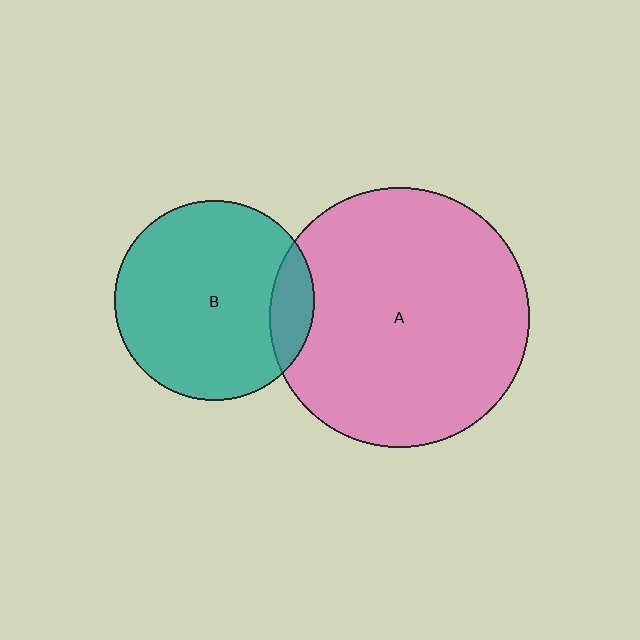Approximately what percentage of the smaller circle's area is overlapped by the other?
Approximately 15%.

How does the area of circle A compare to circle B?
Approximately 1.7 times.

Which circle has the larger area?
Circle A (pink).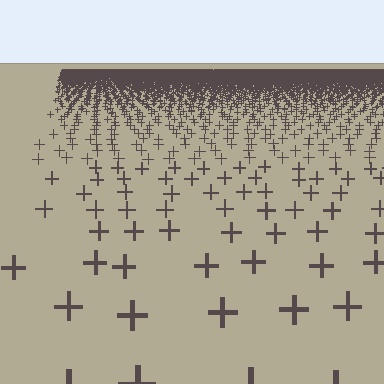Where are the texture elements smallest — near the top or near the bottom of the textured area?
Near the top.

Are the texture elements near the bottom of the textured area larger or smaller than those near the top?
Larger. Near the bottom, elements are closer to the viewer and appear at a bigger on-screen size.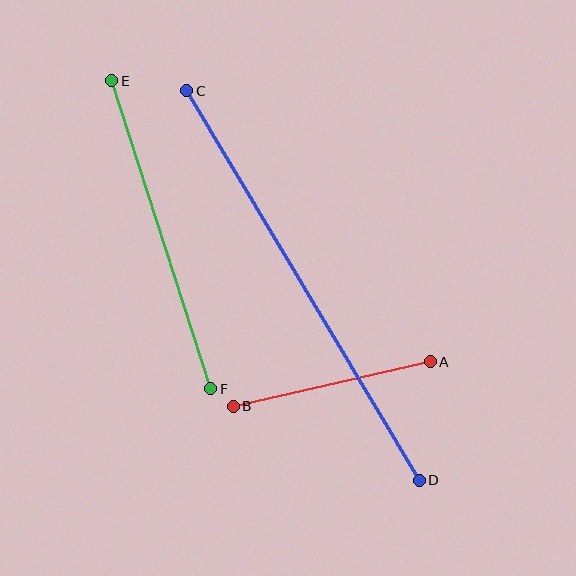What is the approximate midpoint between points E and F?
The midpoint is at approximately (161, 235) pixels.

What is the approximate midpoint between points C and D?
The midpoint is at approximately (303, 286) pixels.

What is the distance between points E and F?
The distance is approximately 324 pixels.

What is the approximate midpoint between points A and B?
The midpoint is at approximately (332, 384) pixels.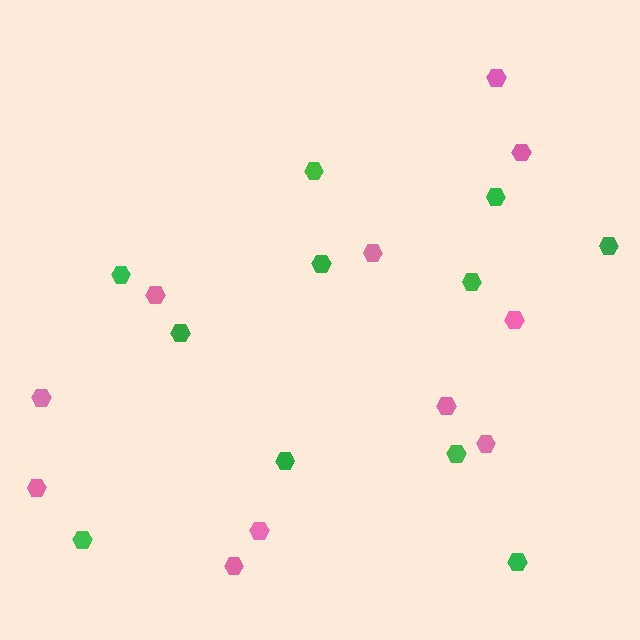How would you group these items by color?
There are 2 groups: one group of green hexagons (11) and one group of pink hexagons (11).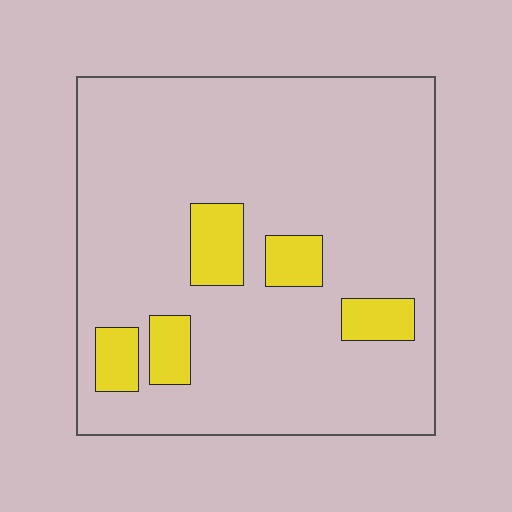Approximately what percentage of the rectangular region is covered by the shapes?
Approximately 15%.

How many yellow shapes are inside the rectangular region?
5.